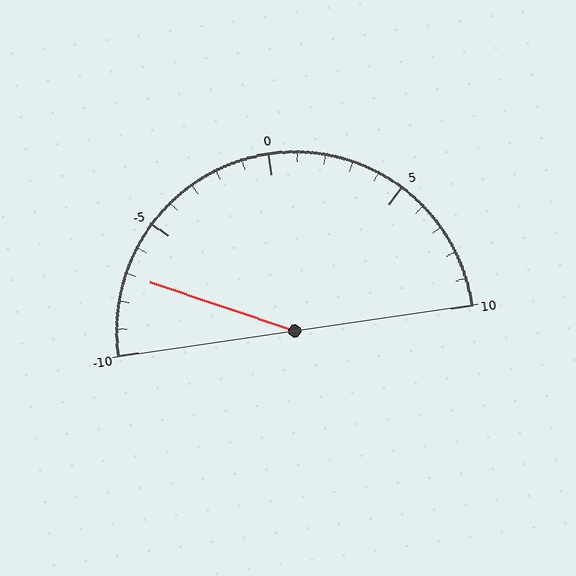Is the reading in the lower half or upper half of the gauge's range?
The reading is in the lower half of the range (-10 to 10).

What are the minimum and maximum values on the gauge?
The gauge ranges from -10 to 10.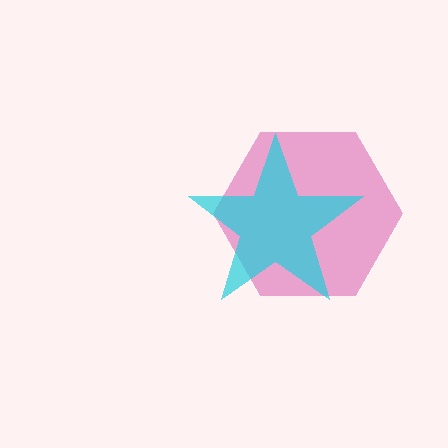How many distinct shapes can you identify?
There are 2 distinct shapes: a magenta hexagon, a cyan star.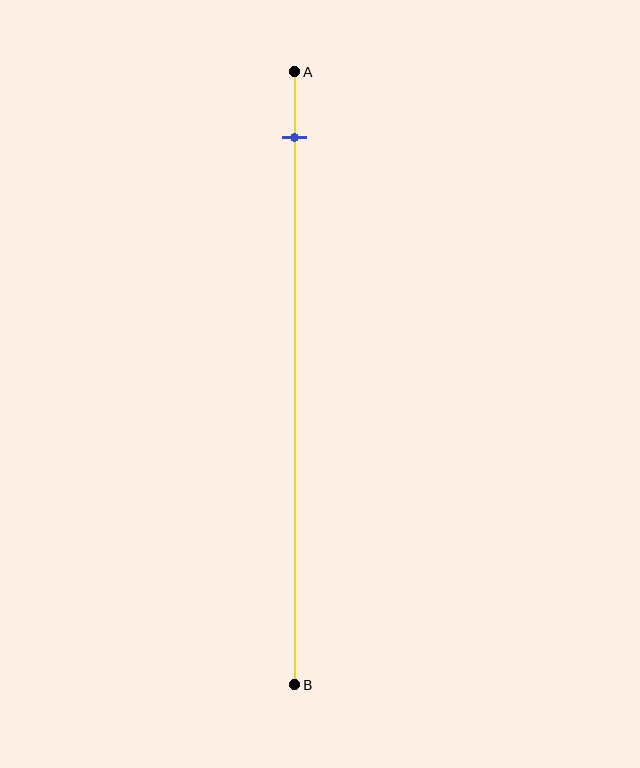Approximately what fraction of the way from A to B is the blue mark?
The blue mark is approximately 10% of the way from A to B.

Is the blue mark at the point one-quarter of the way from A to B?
No, the mark is at about 10% from A, not at the 25% one-quarter point.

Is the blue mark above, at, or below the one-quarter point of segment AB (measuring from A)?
The blue mark is above the one-quarter point of segment AB.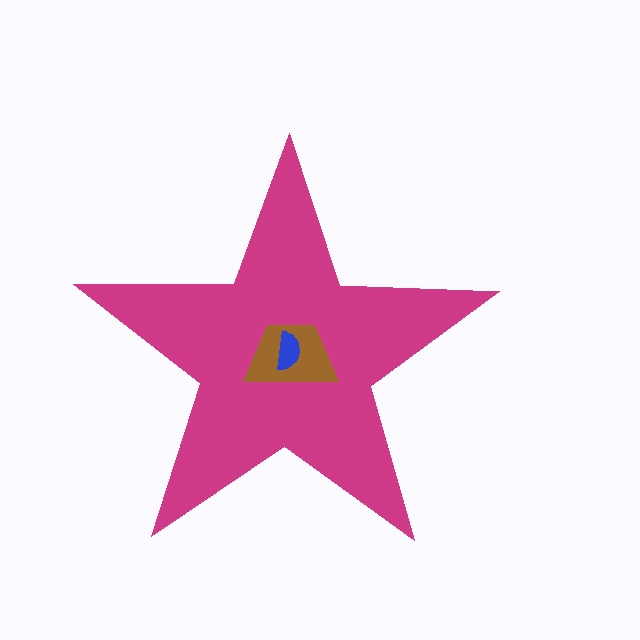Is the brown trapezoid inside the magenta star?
Yes.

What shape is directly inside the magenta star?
The brown trapezoid.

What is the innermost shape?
The blue semicircle.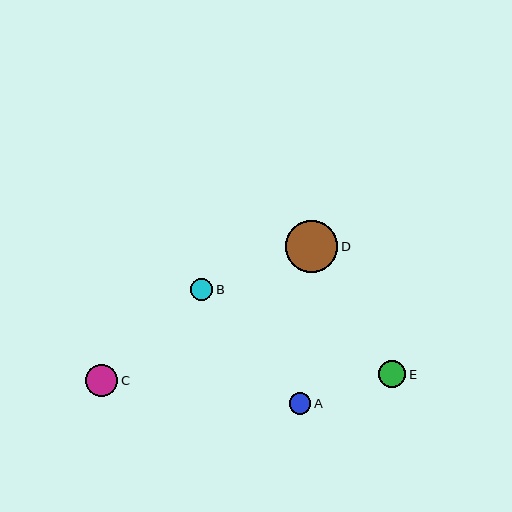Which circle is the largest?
Circle D is the largest with a size of approximately 52 pixels.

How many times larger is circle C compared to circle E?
Circle C is approximately 1.2 times the size of circle E.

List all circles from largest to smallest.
From largest to smallest: D, C, E, B, A.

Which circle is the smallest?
Circle A is the smallest with a size of approximately 21 pixels.